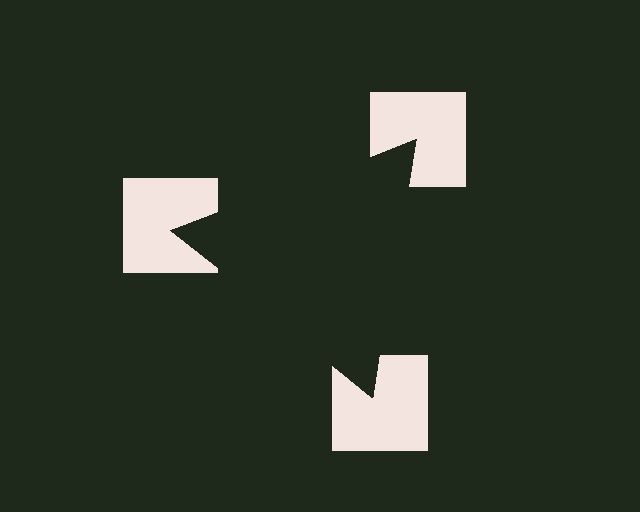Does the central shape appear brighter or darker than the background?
It typically appears slightly darker than the background, even though no actual brightness change is drawn.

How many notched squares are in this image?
There are 3 — one at each vertex of the illusory triangle.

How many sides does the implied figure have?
3 sides.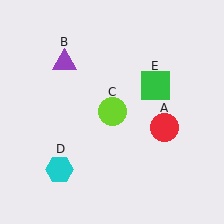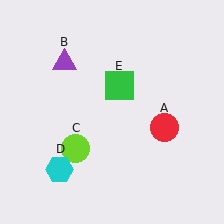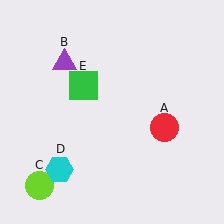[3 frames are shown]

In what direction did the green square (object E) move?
The green square (object E) moved left.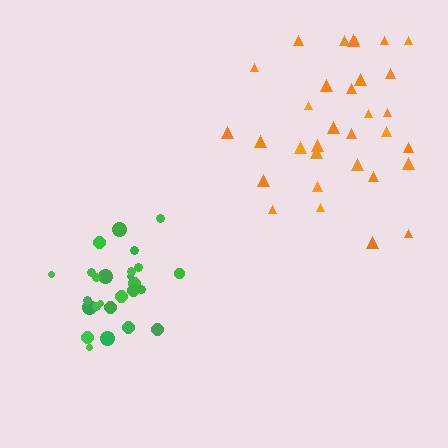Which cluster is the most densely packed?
Green.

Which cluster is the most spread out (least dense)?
Orange.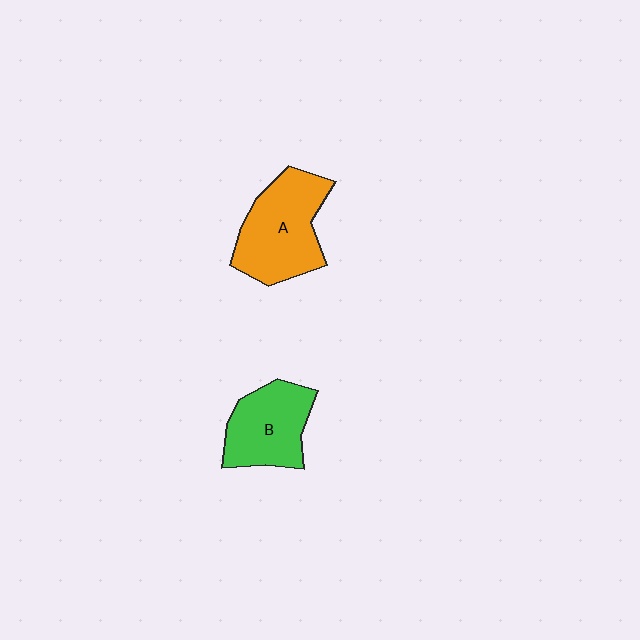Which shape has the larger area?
Shape A (orange).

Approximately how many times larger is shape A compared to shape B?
Approximately 1.3 times.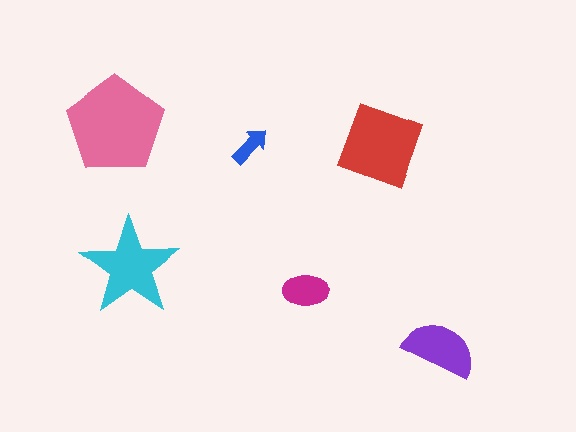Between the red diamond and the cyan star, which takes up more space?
The red diamond.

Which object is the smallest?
The blue arrow.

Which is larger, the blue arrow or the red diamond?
The red diamond.